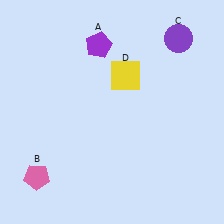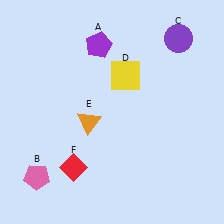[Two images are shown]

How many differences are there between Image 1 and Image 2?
There are 2 differences between the two images.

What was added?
An orange triangle (E), a red diamond (F) were added in Image 2.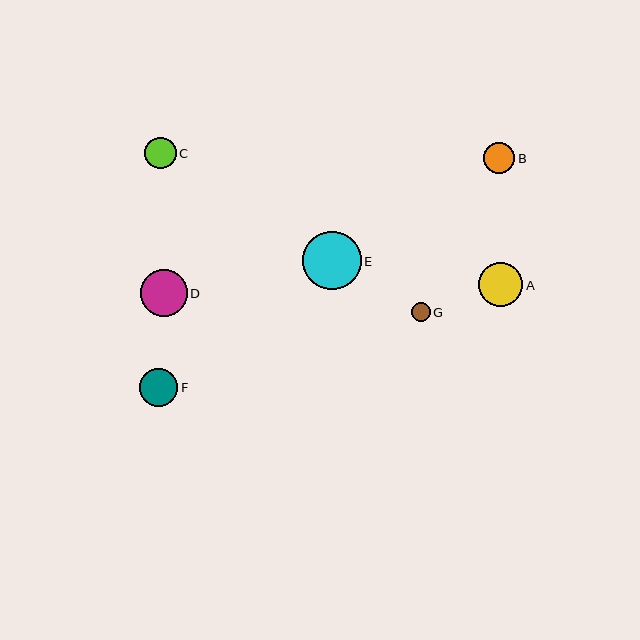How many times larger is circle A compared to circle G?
Circle A is approximately 2.3 times the size of circle G.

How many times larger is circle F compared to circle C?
Circle F is approximately 1.2 times the size of circle C.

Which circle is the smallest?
Circle G is the smallest with a size of approximately 19 pixels.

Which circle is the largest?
Circle E is the largest with a size of approximately 59 pixels.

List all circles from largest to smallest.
From largest to smallest: E, D, A, F, C, B, G.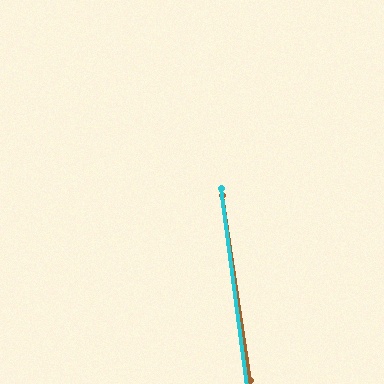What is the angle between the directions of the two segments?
Approximately 1 degree.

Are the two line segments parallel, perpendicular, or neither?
Parallel — their directions differ by only 1.1°.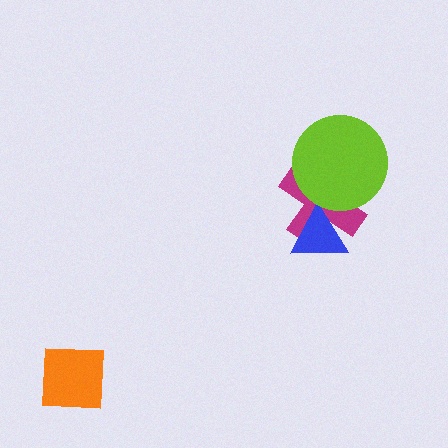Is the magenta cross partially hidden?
Yes, it is partially covered by another shape.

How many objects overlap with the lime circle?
1 object overlaps with the lime circle.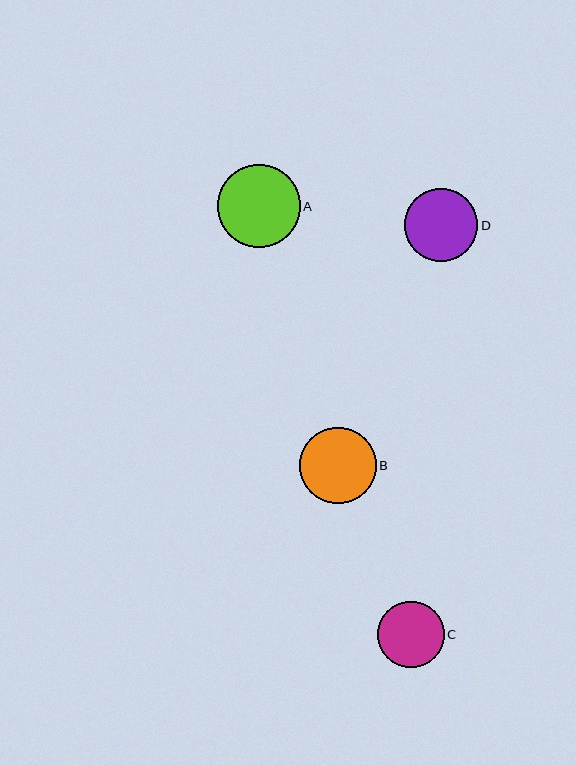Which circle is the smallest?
Circle C is the smallest with a size of approximately 67 pixels.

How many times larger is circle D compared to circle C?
Circle D is approximately 1.1 times the size of circle C.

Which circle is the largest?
Circle A is the largest with a size of approximately 83 pixels.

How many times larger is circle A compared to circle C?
Circle A is approximately 1.2 times the size of circle C.